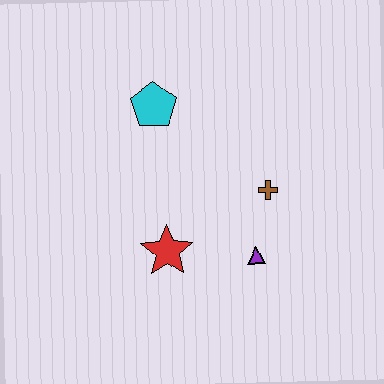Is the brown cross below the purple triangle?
No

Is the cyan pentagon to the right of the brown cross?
No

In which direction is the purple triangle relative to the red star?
The purple triangle is to the right of the red star.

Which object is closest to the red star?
The purple triangle is closest to the red star.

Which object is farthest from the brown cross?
The cyan pentagon is farthest from the brown cross.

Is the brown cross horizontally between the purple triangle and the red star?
No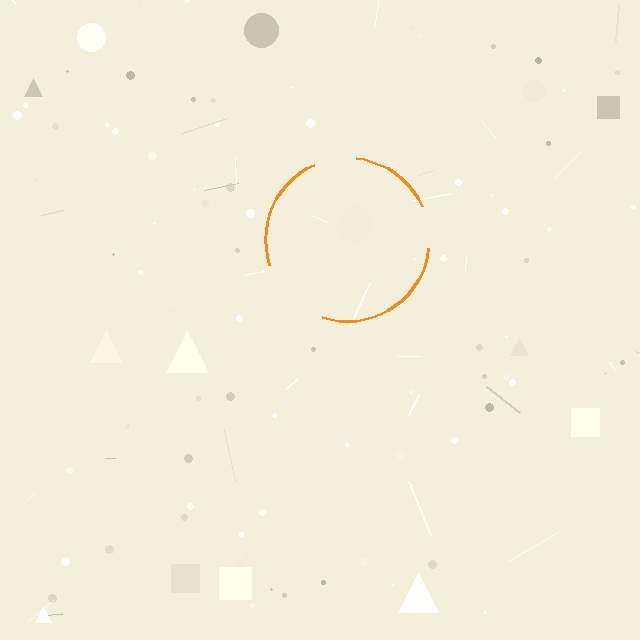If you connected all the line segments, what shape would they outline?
They would outline a circle.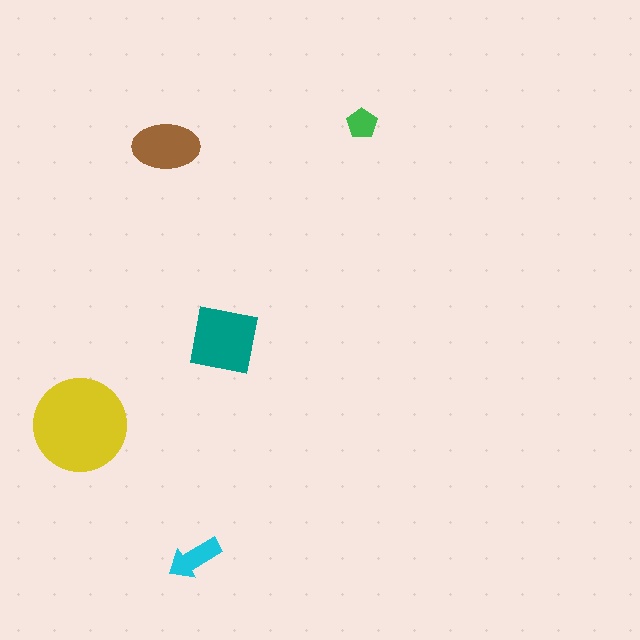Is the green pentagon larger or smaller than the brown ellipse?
Smaller.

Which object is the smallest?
The green pentagon.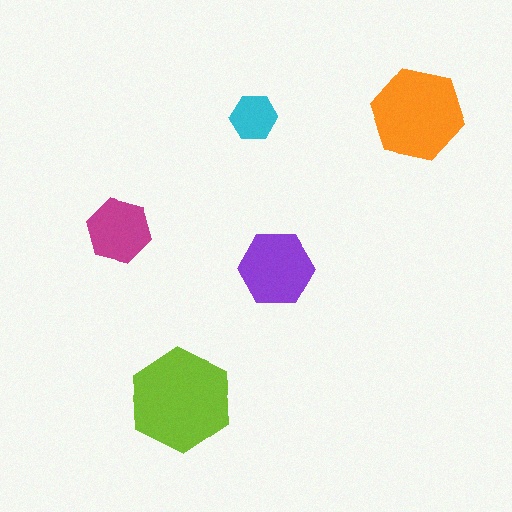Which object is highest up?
The orange hexagon is topmost.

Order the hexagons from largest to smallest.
the lime one, the orange one, the purple one, the magenta one, the cyan one.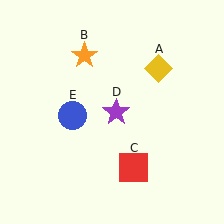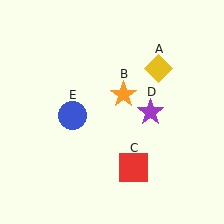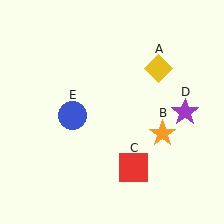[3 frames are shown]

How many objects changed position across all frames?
2 objects changed position: orange star (object B), purple star (object D).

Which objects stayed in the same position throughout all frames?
Yellow diamond (object A) and red square (object C) and blue circle (object E) remained stationary.